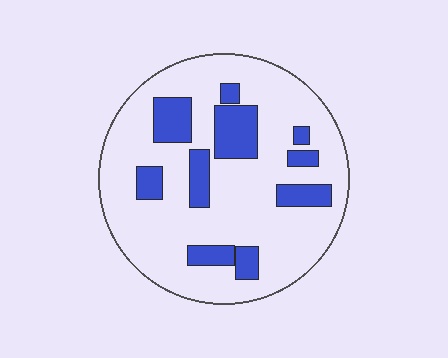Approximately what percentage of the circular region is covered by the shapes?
Approximately 20%.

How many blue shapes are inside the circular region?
10.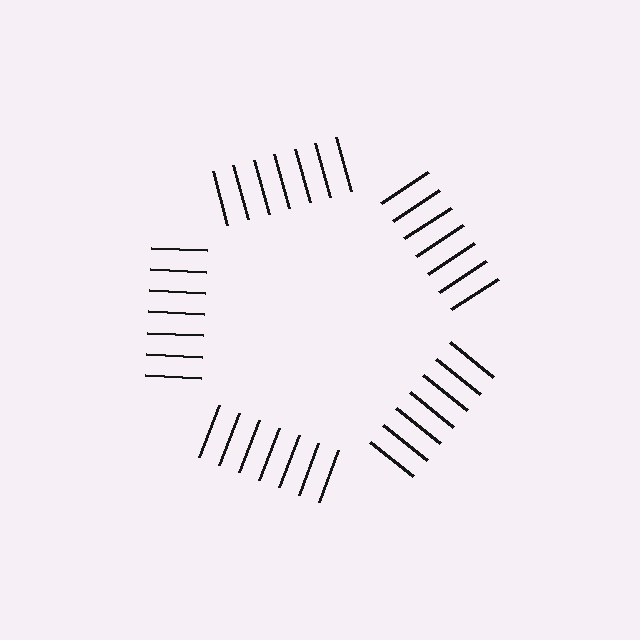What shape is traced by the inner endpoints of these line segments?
An illusory pentagon — the line segments terminate on its edges but no continuous stroke is drawn.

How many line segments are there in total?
35 — 7 along each of the 5 edges.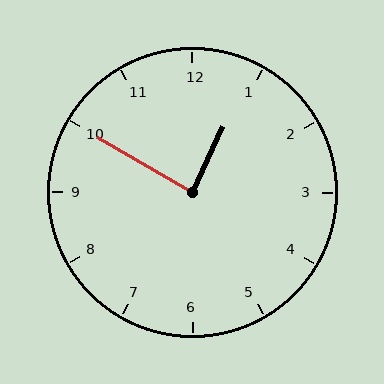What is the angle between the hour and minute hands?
Approximately 85 degrees.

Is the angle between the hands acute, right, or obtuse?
It is right.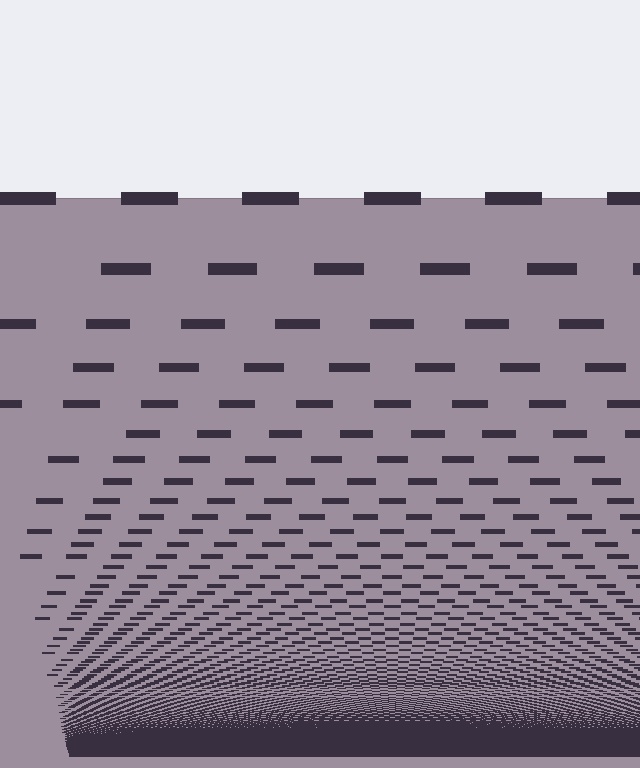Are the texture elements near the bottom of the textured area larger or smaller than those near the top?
Smaller. The gradient is inverted — elements near the bottom are smaller and denser.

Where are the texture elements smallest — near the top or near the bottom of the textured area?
Near the bottom.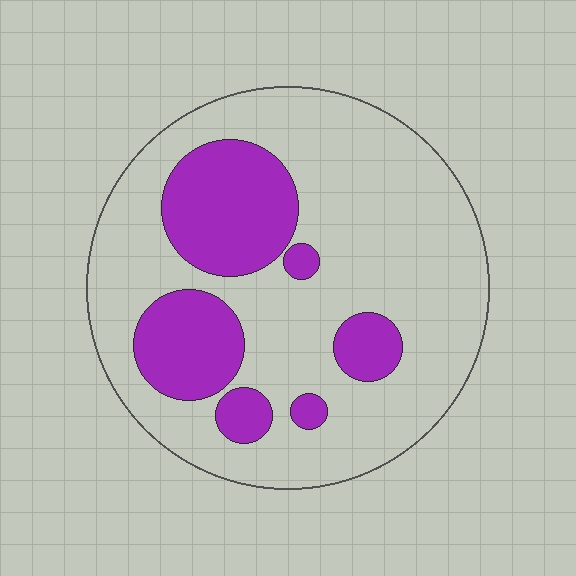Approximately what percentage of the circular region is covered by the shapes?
Approximately 25%.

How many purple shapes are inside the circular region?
6.